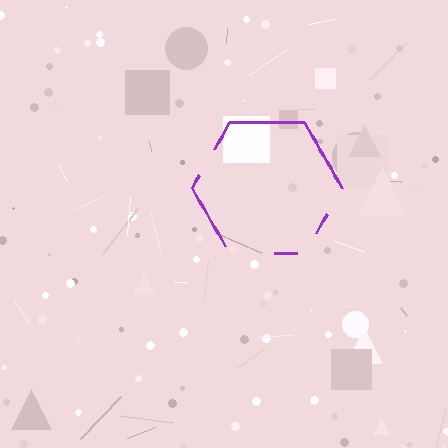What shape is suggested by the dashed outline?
The dashed outline suggests a hexagon.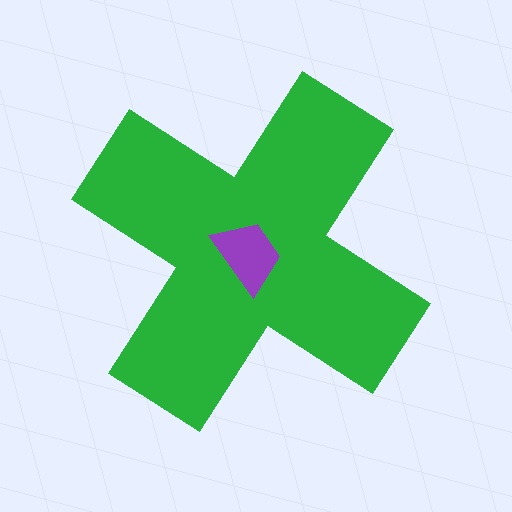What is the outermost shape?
The green cross.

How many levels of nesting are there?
2.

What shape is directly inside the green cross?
The purple trapezoid.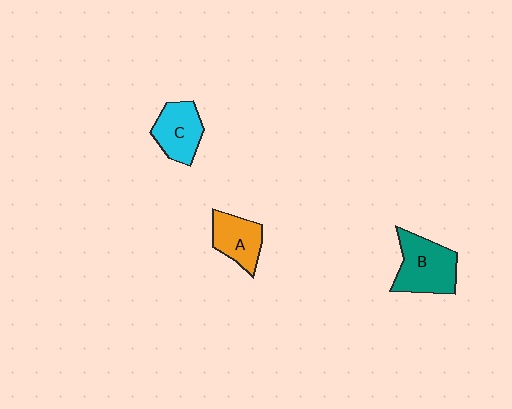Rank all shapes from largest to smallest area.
From largest to smallest: B (teal), C (cyan), A (orange).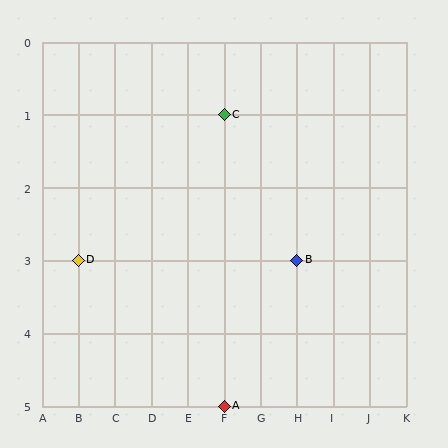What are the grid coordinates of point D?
Point D is at grid coordinates (B, 3).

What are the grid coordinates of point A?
Point A is at grid coordinates (F, 5).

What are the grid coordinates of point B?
Point B is at grid coordinates (H, 3).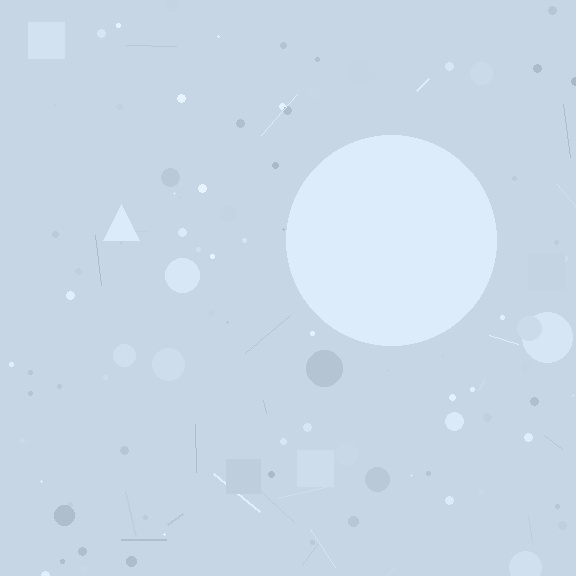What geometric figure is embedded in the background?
A circle is embedded in the background.